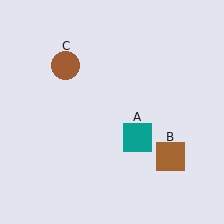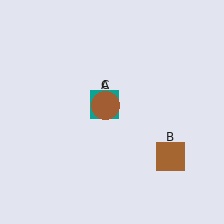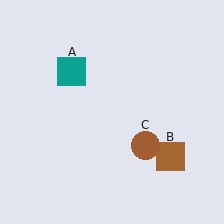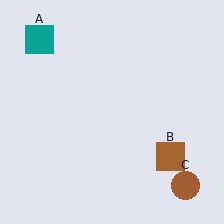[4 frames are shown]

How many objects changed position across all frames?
2 objects changed position: teal square (object A), brown circle (object C).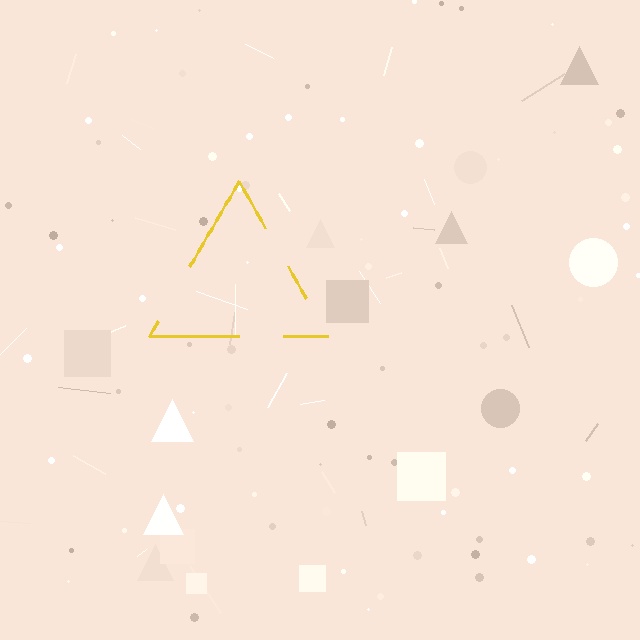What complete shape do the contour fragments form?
The contour fragments form a triangle.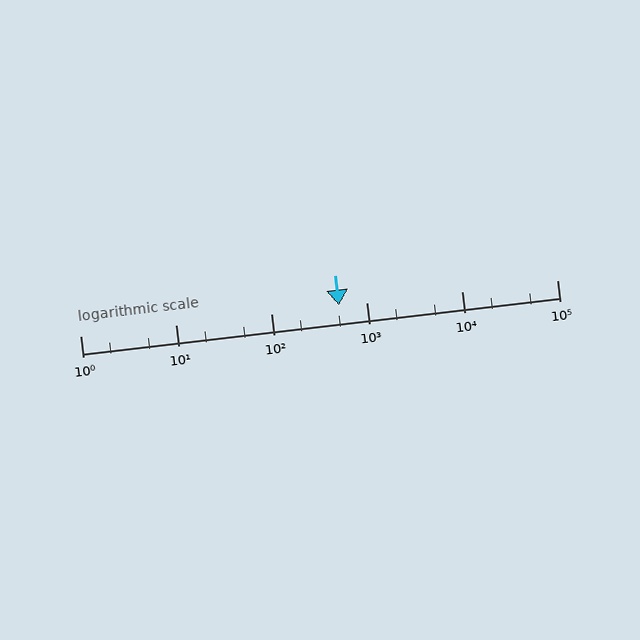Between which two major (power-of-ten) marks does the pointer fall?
The pointer is between 100 and 1000.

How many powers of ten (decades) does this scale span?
The scale spans 5 decades, from 1 to 100000.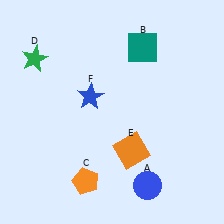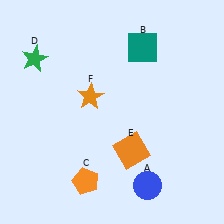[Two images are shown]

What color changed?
The star (F) changed from blue in Image 1 to orange in Image 2.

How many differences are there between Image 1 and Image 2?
There is 1 difference between the two images.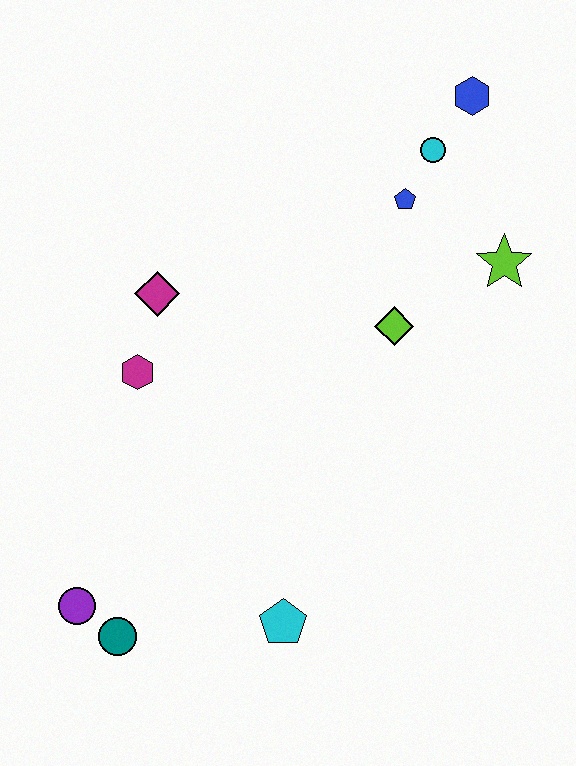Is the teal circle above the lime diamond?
No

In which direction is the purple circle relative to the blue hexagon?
The purple circle is below the blue hexagon.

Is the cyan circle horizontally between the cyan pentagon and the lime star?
Yes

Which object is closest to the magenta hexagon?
The magenta diamond is closest to the magenta hexagon.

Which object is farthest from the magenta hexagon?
The blue hexagon is farthest from the magenta hexagon.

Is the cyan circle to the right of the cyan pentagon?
Yes